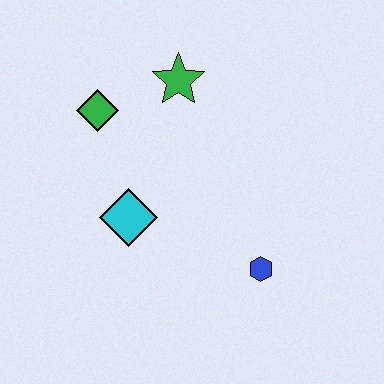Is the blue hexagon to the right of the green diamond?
Yes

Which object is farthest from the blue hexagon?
The green diamond is farthest from the blue hexagon.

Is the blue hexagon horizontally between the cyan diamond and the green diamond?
No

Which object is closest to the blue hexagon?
The cyan diamond is closest to the blue hexagon.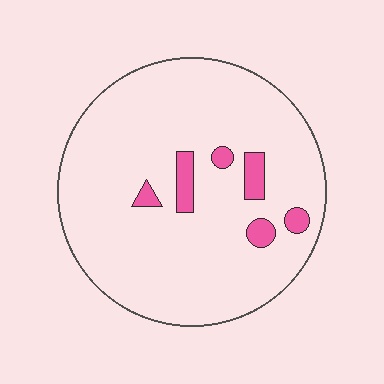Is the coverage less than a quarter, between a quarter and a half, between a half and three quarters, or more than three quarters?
Less than a quarter.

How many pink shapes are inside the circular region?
6.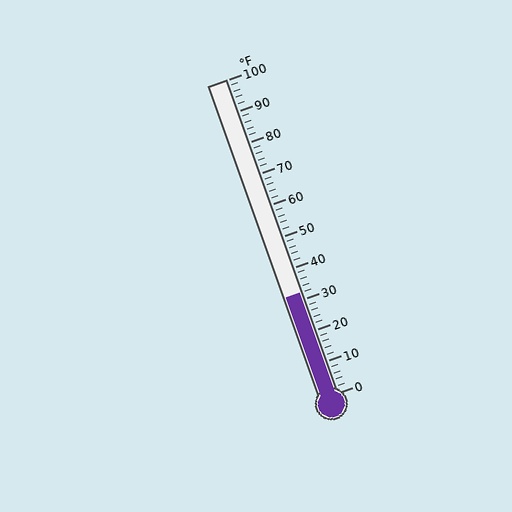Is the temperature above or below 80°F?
The temperature is below 80°F.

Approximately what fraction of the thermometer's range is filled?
The thermometer is filled to approximately 30% of its range.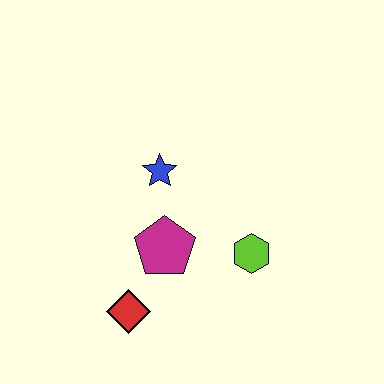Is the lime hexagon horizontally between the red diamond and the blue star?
No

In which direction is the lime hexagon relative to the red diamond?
The lime hexagon is to the right of the red diamond.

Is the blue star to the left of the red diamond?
No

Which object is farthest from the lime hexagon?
The red diamond is farthest from the lime hexagon.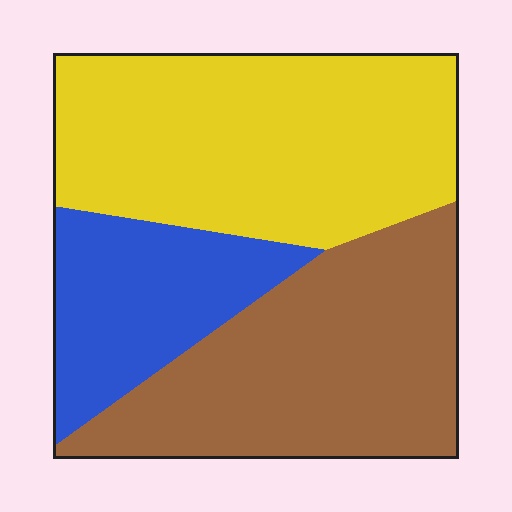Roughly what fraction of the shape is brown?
Brown takes up about three eighths (3/8) of the shape.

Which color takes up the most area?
Yellow, at roughly 45%.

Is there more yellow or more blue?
Yellow.